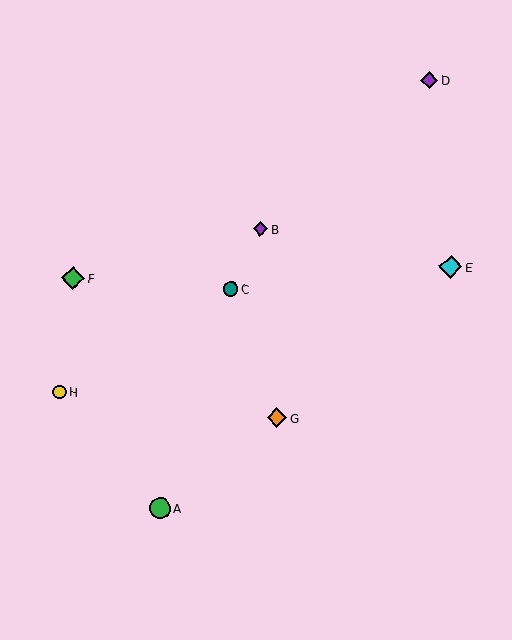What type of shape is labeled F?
Shape F is a green diamond.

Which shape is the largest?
The green diamond (labeled F) is the largest.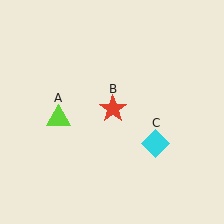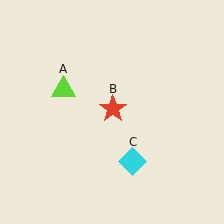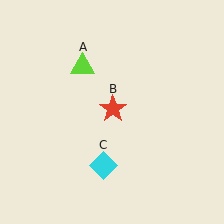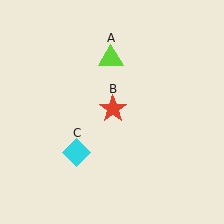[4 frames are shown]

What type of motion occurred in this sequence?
The lime triangle (object A), cyan diamond (object C) rotated clockwise around the center of the scene.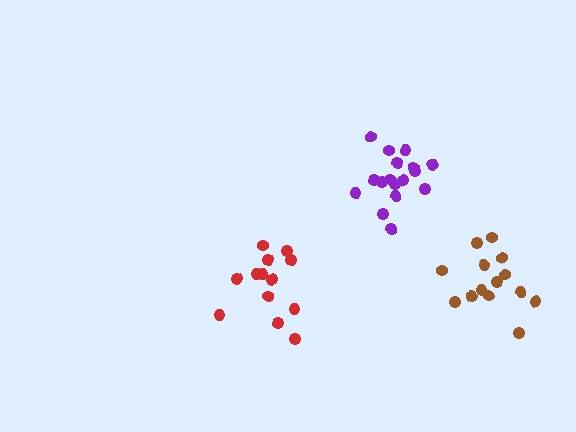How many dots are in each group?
Group 1: 14 dots, Group 2: 17 dots, Group 3: 13 dots (44 total).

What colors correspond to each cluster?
The clusters are colored: brown, purple, red.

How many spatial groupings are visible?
There are 3 spatial groupings.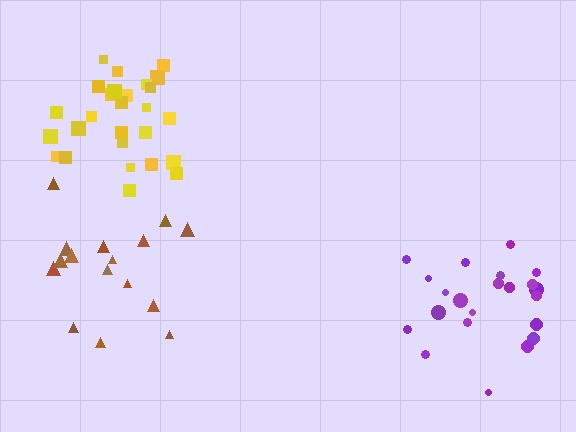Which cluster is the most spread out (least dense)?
Purple.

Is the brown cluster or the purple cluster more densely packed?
Brown.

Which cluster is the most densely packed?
Yellow.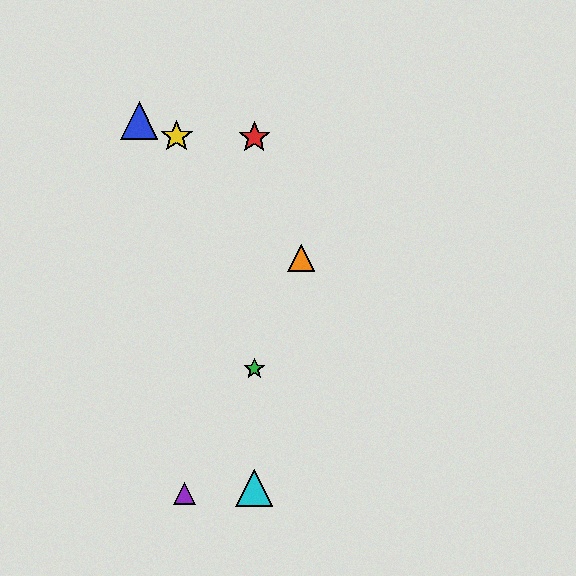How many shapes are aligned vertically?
3 shapes (the red star, the green star, the cyan triangle) are aligned vertically.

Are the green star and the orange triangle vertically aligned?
No, the green star is at x≈254 and the orange triangle is at x≈301.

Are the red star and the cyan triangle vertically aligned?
Yes, both are at x≈254.